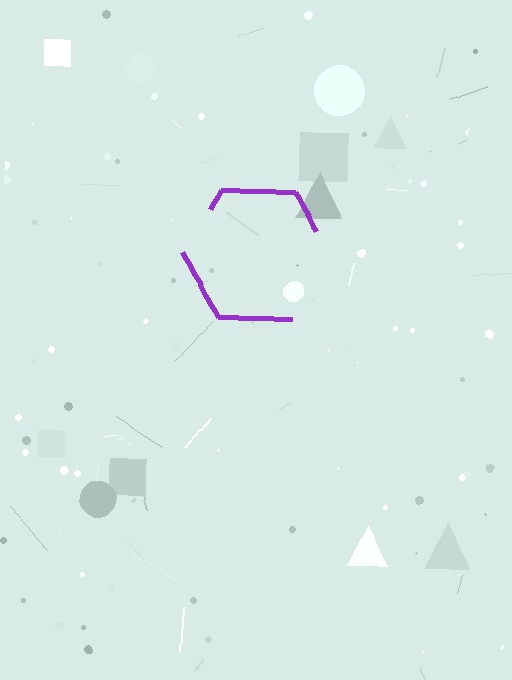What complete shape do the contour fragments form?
The contour fragments form a hexagon.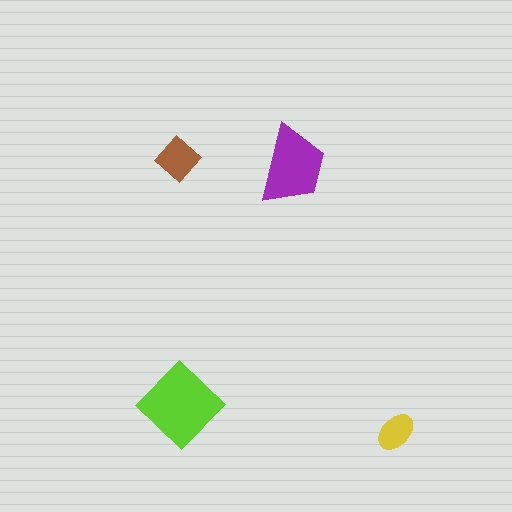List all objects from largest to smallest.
The lime diamond, the purple trapezoid, the brown diamond, the yellow ellipse.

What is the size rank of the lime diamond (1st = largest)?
1st.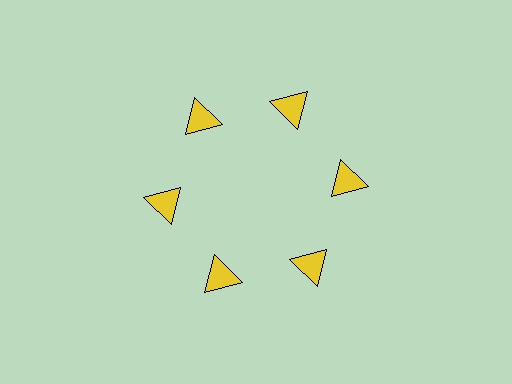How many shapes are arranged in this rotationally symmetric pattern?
There are 6 shapes, arranged in 6 groups of 1.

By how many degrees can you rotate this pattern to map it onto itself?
The pattern maps onto itself every 60 degrees of rotation.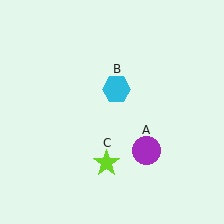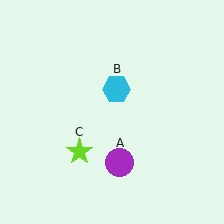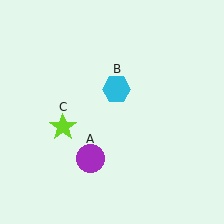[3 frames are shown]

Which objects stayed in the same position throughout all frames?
Cyan hexagon (object B) remained stationary.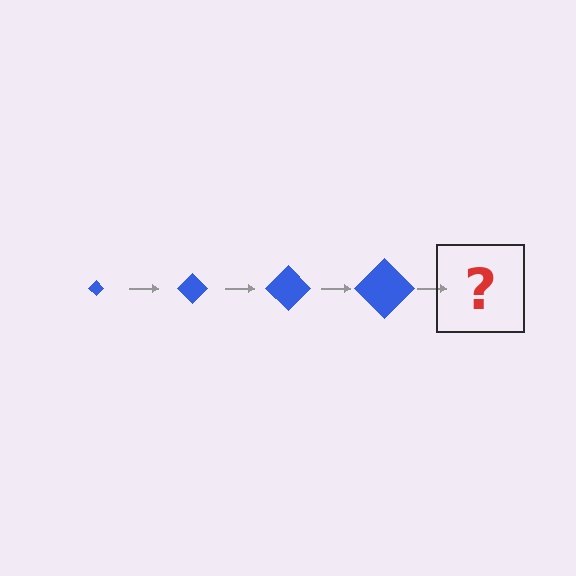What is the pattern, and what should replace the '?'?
The pattern is that the diamond gets progressively larger each step. The '?' should be a blue diamond, larger than the previous one.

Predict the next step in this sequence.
The next step is a blue diamond, larger than the previous one.